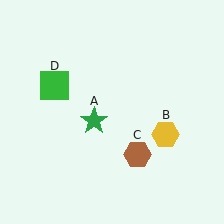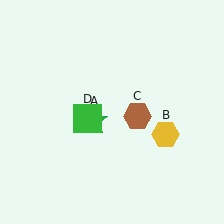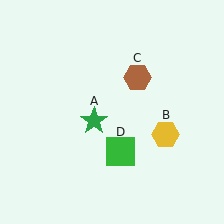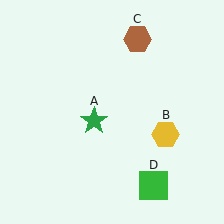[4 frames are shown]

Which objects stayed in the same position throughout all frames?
Green star (object A) and yellow hexagon (object B) remained stationary.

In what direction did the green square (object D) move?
The green square (object D) moved down and to the right.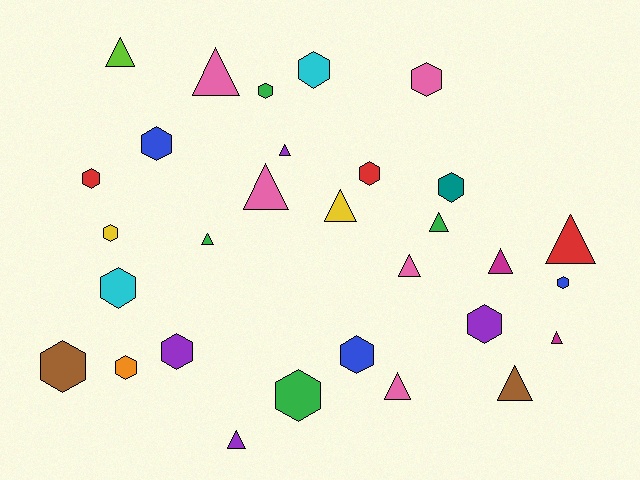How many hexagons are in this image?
There are 16 hexagons.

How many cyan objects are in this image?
There are 2 cyan objects.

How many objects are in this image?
There are 30 objects.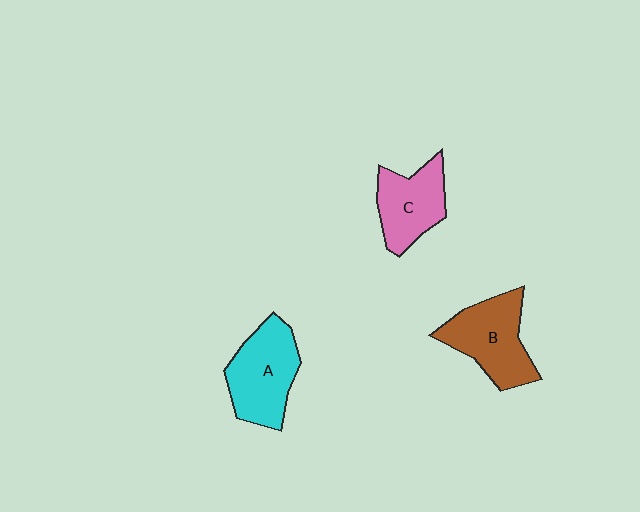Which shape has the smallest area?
Shape C (pink).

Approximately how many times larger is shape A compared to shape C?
Approximately 1.2 times.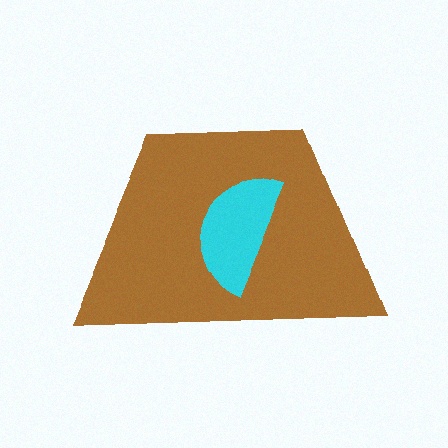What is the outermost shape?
The brown trapezoid.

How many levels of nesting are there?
2.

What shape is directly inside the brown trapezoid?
The cyan semicircle.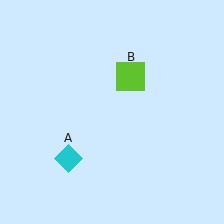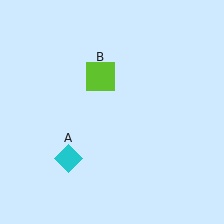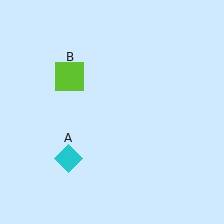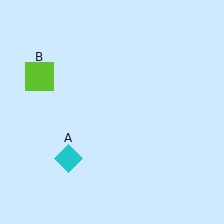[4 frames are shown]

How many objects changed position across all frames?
1 object changed position: lime square (object B).